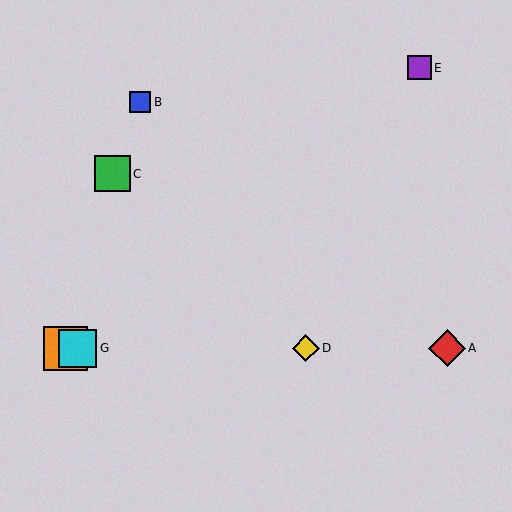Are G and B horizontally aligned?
No, G is at y≈348 and B is at y≈102.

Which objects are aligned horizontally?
Objects A, D, F, G are aligned horizontally.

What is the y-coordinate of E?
Object E is at y≈68.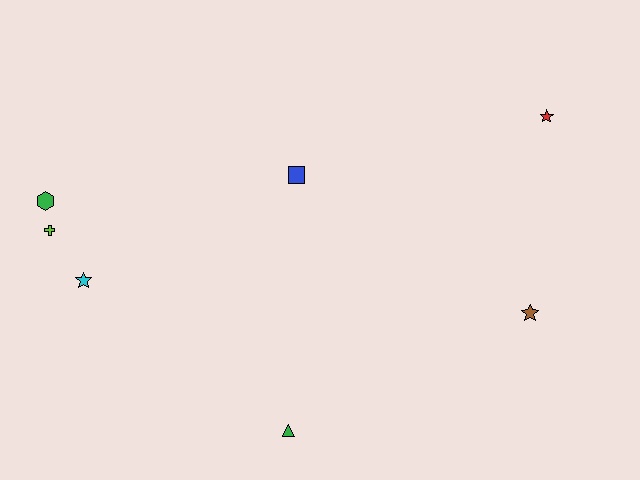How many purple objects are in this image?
There are no purple objects.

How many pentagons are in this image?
There are no pentagons.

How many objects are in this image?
There are 7 objects.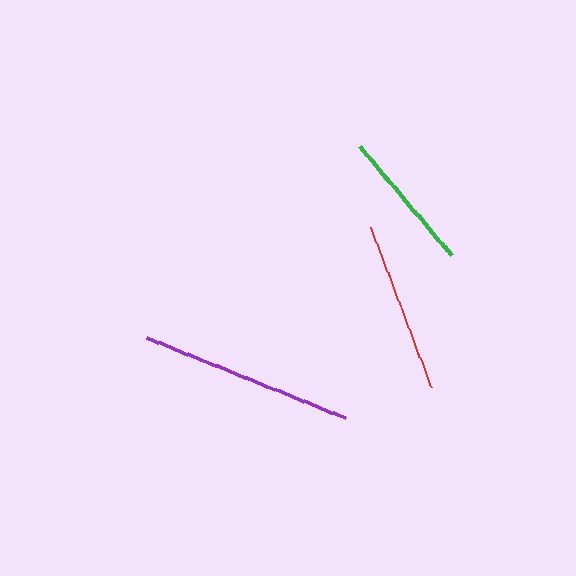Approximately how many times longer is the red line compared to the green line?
The red line is approximately 1.2 times the length of the green line.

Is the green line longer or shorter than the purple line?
The purple line is longer than the green line.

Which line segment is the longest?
The purple line is the longest at approximately 214 pixels.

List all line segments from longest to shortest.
From longest to shortest: purple, red, green.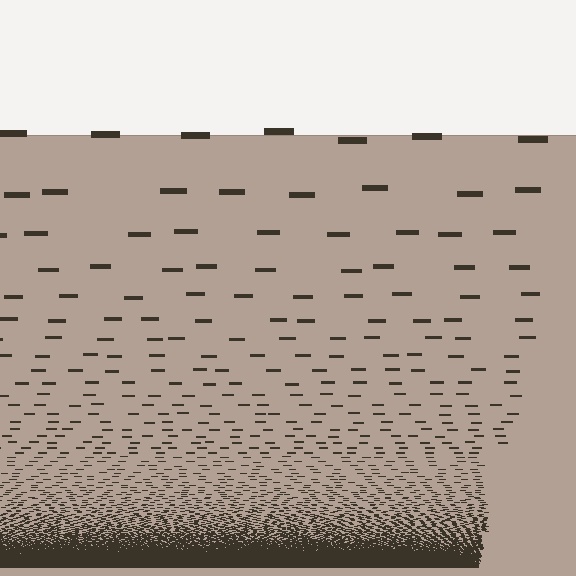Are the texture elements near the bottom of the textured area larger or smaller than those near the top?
Smaller. The gradient is inverted — elements near the bottom are smaller and denser.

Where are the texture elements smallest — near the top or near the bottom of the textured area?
Near the bottom.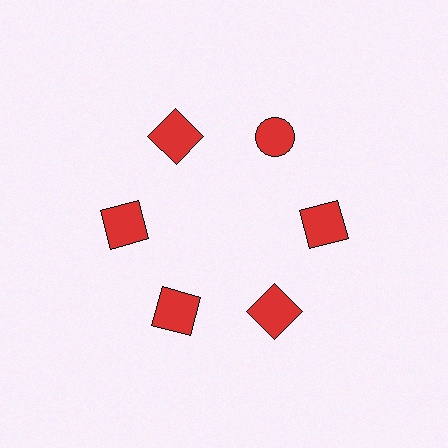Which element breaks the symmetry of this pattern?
The red circle at roughly the 1 o'clock position breaks the symmetry. All other shapes are red squares.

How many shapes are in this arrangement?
There are 6 shapes arranged in a ring pattern.